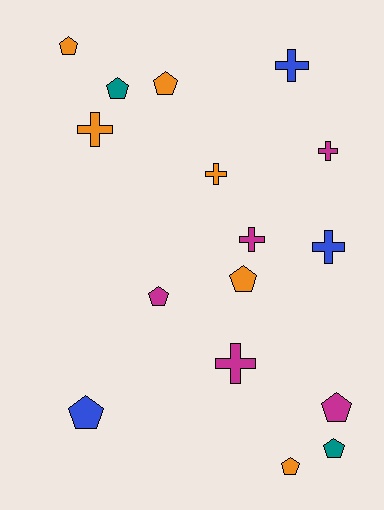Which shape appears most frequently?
Pentagon, with 9 objects.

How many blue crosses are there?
There are 2 blue crosses.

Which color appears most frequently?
Orange, with 6 objects.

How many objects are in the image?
There are 16 objects.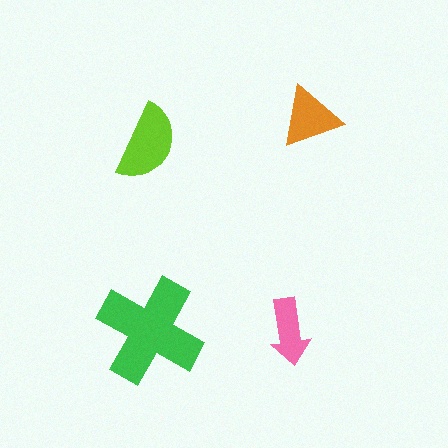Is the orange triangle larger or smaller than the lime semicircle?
Smaller.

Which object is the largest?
The green cross.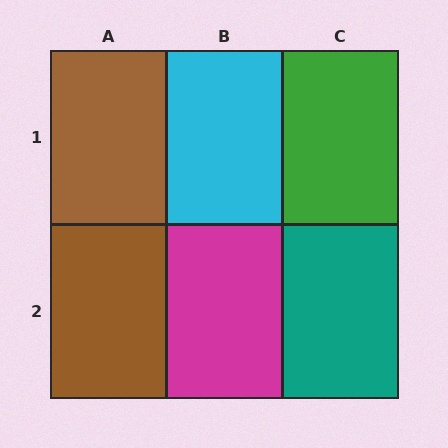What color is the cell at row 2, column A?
Brown.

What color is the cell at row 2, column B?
Magenta.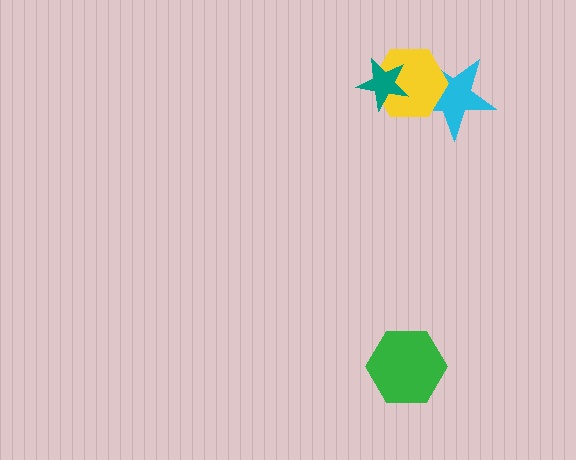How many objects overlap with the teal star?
1 object overlaps with the teal star.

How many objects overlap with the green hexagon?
0 objects overlap with the green hexagon.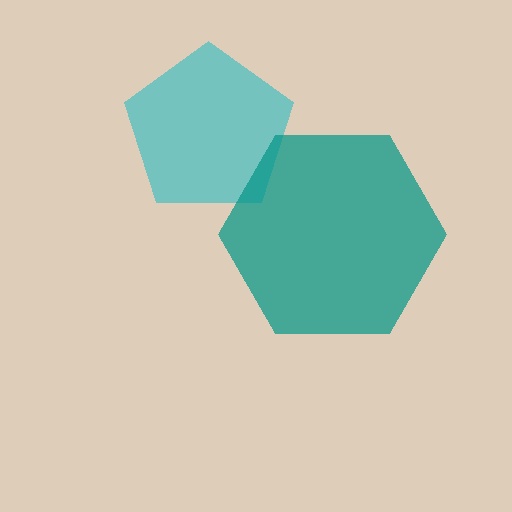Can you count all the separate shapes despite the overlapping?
Yes, there are 2 separate shapes.